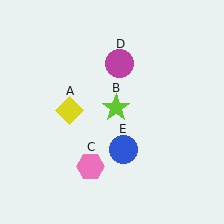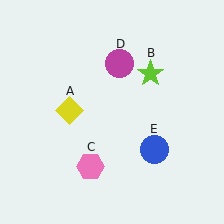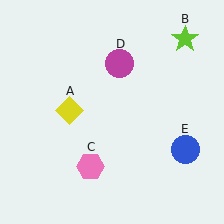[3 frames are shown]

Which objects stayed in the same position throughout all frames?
Yellow diamond (object A) and pink hexagon (object C) and magenta circle (object D) remained stationary.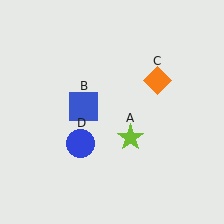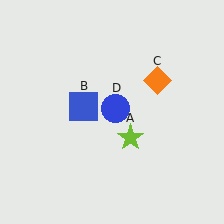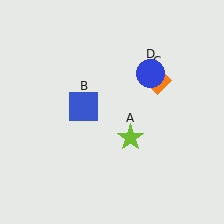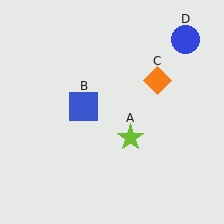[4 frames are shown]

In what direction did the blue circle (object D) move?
The blue circle (object D) moved up and to the right.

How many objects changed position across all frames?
1 object changed position: blue circle (object D).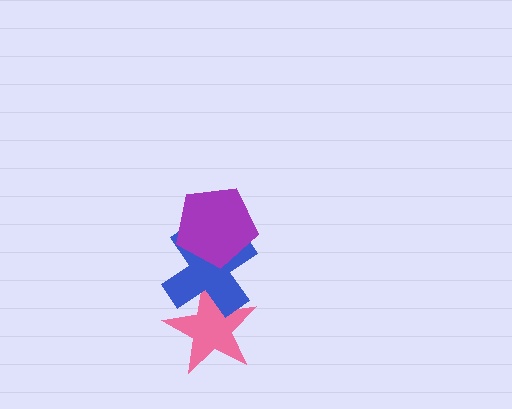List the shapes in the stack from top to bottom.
From top to bottom: the purple pentagon, the blue cross, the pink star.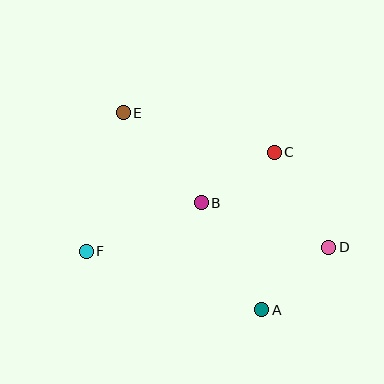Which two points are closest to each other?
Points B and C are closest to each other.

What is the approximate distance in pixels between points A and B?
The distance between A and B is approximately 123 pixels.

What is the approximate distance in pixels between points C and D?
The distance between C and D is approximately 110 pixels.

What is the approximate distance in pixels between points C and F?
The distance between C and F is approximately 213 pixels.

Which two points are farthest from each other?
Points D and E are farthest from each other.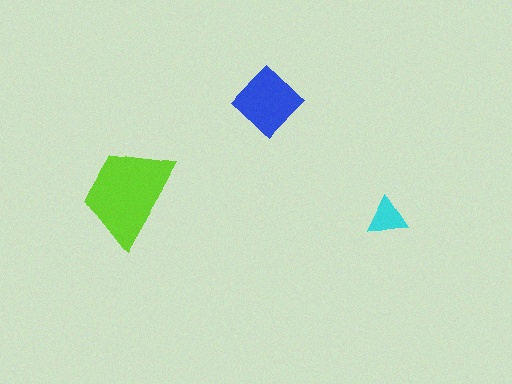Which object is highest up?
The blue diamond is topmost.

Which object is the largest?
The lime trapezoid.